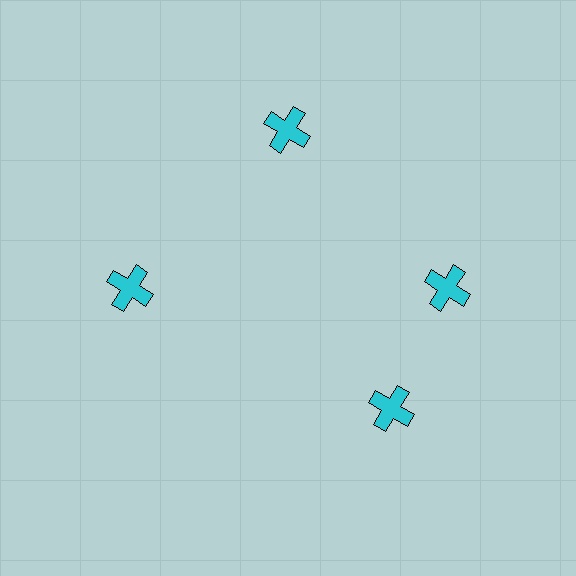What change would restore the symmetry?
The symmetry would be restored by rotating it back into even spacing with its neighbors so that all 4 crosses sit at equal angles and equal distance from the center.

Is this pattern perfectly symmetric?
No. The 4 cyan crosses are arranged in a ring, but one element near the 6 o'clock position is rotated out of alignment along the ring, breaking the 4-fold rotational symmetry.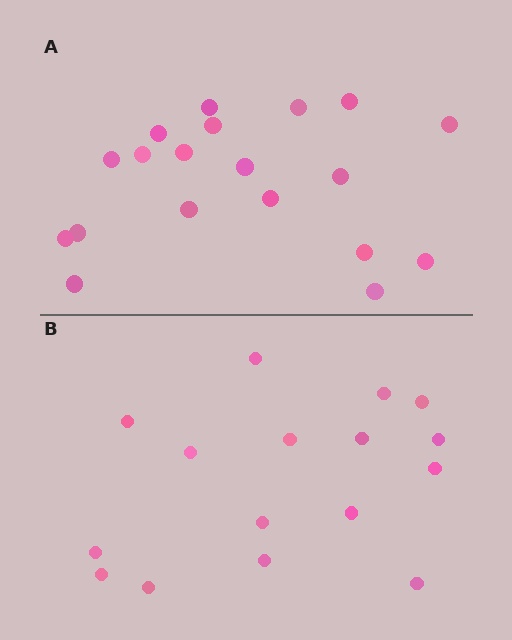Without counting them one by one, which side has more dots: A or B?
Region A (the top region) has more dots.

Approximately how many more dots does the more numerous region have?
Region A has just a few more — roughly 2 or 3 more dots than region B.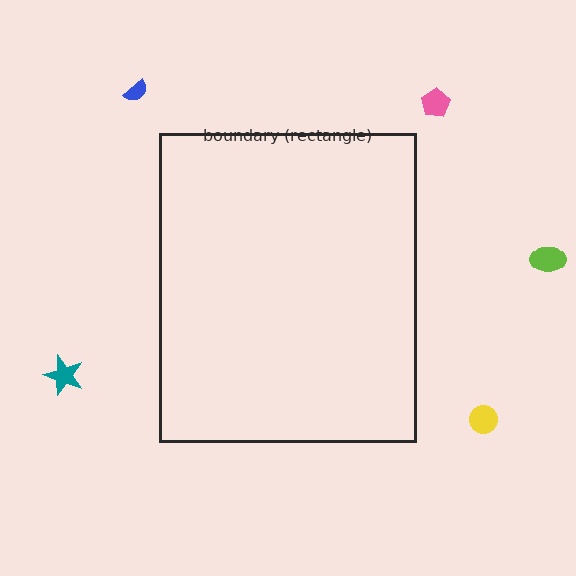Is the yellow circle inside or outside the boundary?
Outside.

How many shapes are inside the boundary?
0 inside, 5 outside.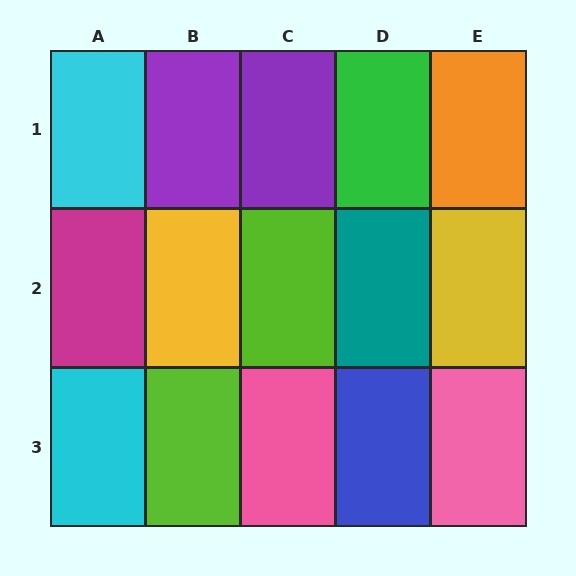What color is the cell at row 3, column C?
Pink.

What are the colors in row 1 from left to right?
Cyan, purple, purple, green, orange.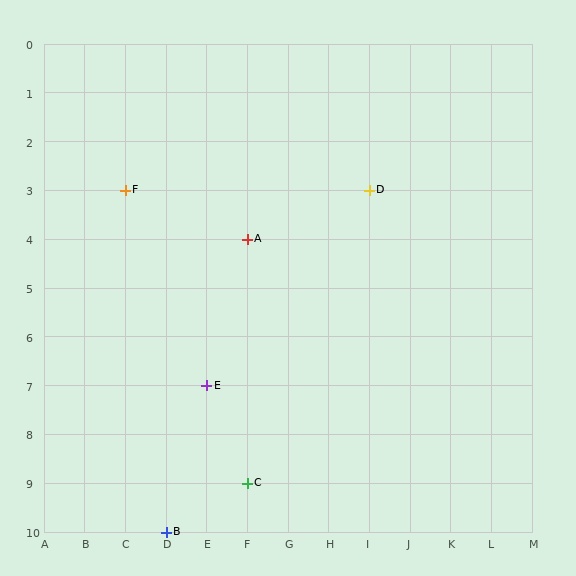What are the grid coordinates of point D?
Point D is at grid coordinates (I, 3).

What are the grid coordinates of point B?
Point B is at grid coordinates (D, 10).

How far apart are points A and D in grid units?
Points A and D are 3 columns and 1 row apart (about 3.2 grid units diagonally).